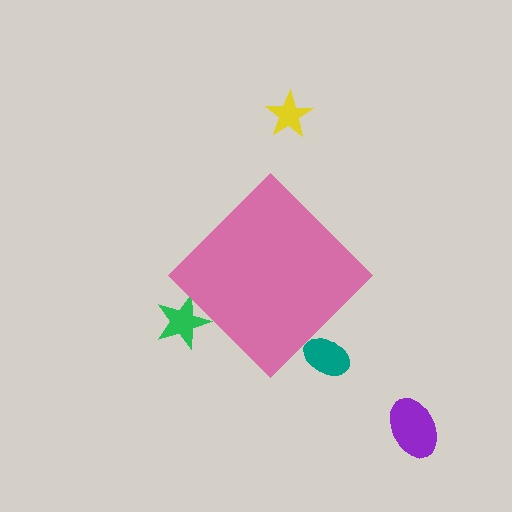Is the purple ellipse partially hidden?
No, the purple ellipse is fully visible.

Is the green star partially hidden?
Yes, the green star is partially hidden behind the pink diamond.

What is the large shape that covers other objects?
A pink diamond.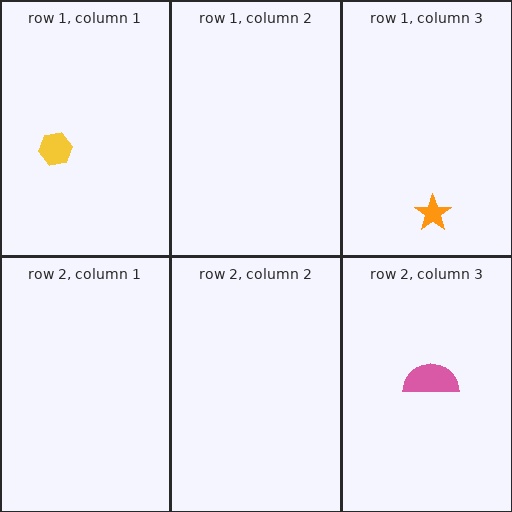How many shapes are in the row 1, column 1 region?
1.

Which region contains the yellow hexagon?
The row 1, column 1 region.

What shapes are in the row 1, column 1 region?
The yellow hexagon.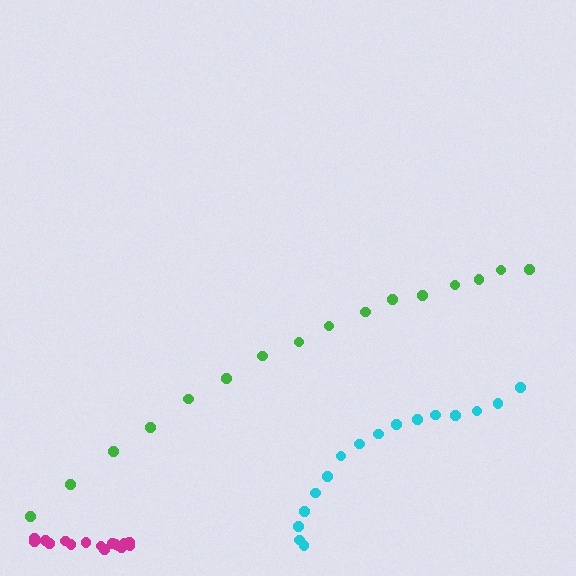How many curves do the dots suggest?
There are 3 distinct paths.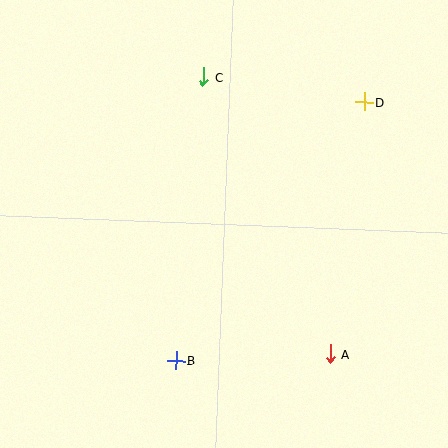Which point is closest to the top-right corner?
Point D is closest to the top-right corner.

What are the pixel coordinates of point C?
Point C is at (203, 77).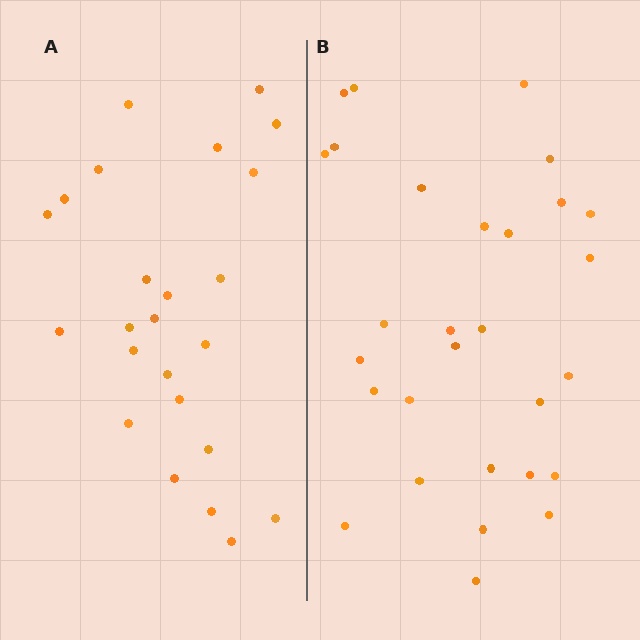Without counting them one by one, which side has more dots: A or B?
Region B (the right region) has more dots.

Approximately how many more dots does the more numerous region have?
Region B has about 5 more dots than region A.